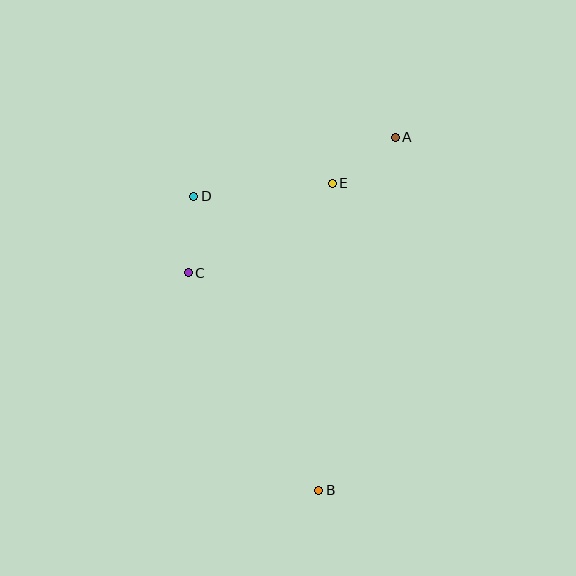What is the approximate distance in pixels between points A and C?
The distance between A and C is approximately 248 pixels.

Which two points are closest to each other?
Points C and D are closest to each other.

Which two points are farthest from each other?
Points A and B are farthest from each other.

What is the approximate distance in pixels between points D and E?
The distance between D and E is approximately 139 pixels.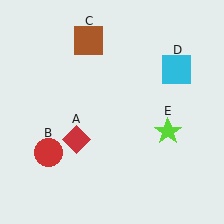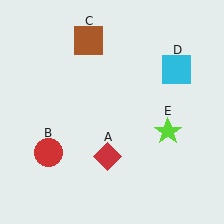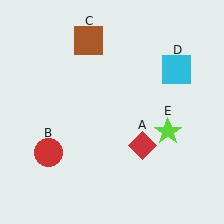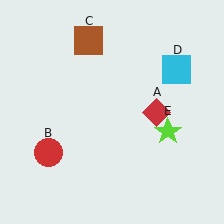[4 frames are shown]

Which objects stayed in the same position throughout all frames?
Red circle (object B) and brown square (object C) and cyan square (object D) and lime star (object E) remained stationary.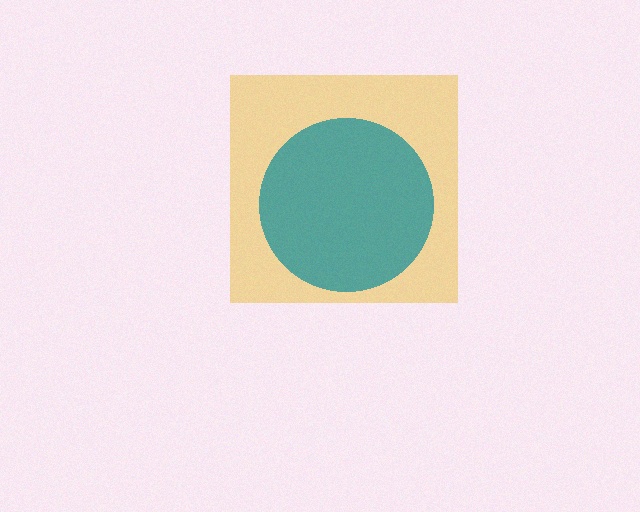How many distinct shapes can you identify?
There are 2 distinct shapes: a yellow square, a teal circle.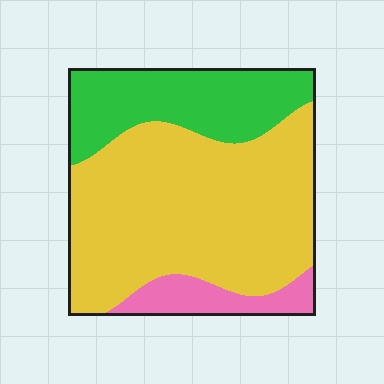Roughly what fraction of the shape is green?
Green covers roughly 25% of the shape.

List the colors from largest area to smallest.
From largest to smallest: yellow, green, pink.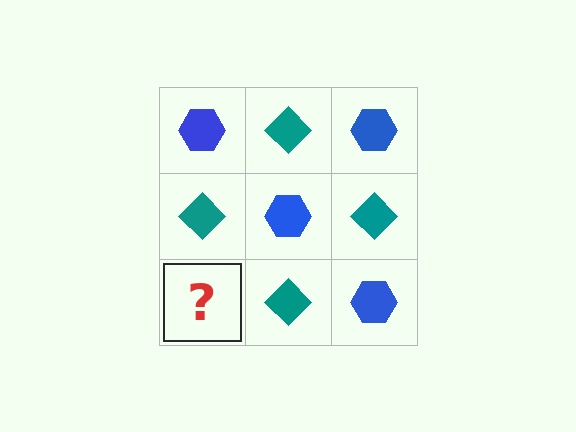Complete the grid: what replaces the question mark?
The question mark should be replaced with a blue hexagon.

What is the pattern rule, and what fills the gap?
The rule is that it alternates blue hexagon and teal diamond in a checkerboard pattern. The gap should be filled with a blue hexagon.